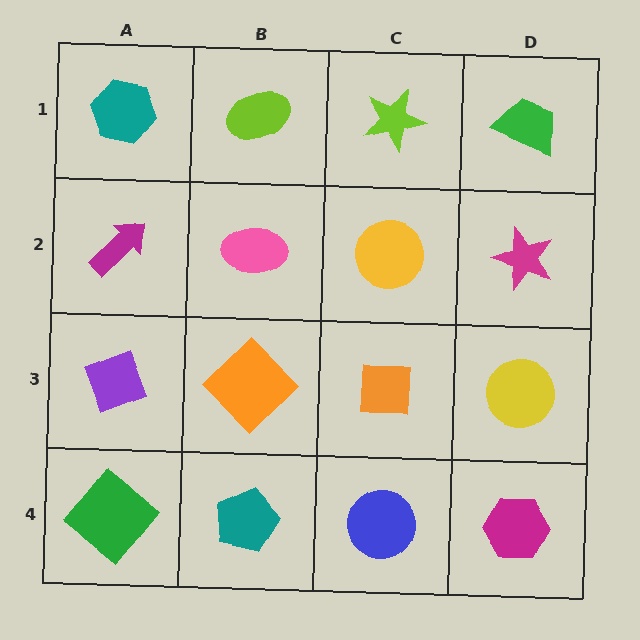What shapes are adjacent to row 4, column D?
A yellow circle (row 3, column D), a blue circle (row 4, column C).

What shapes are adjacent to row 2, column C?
A lime star (row 1, column C), an orange square (row 3, column C), a pink ellipse (row 2, column B), a magenta star (row 2, column D).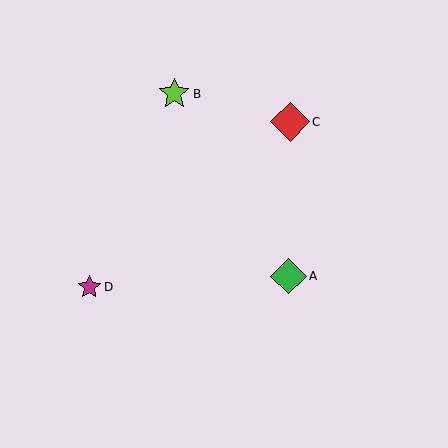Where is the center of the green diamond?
The center of the green diamond is at (289, 276).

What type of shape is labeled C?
Shape C is a red diamond.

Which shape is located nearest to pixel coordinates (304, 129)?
The red diamond (labeled C) at (290, 122) is nearest to that location.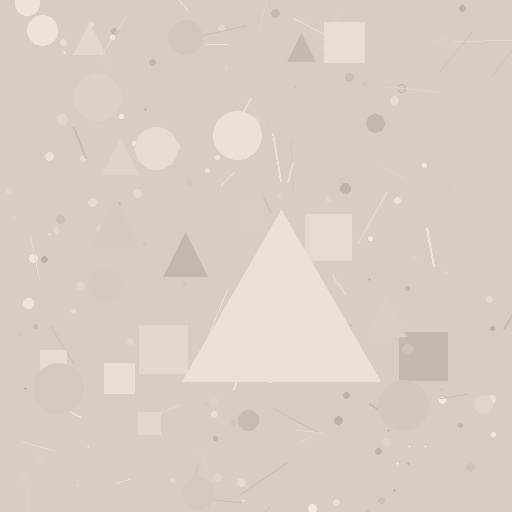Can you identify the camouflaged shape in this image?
The camouflaged shape is a triangle.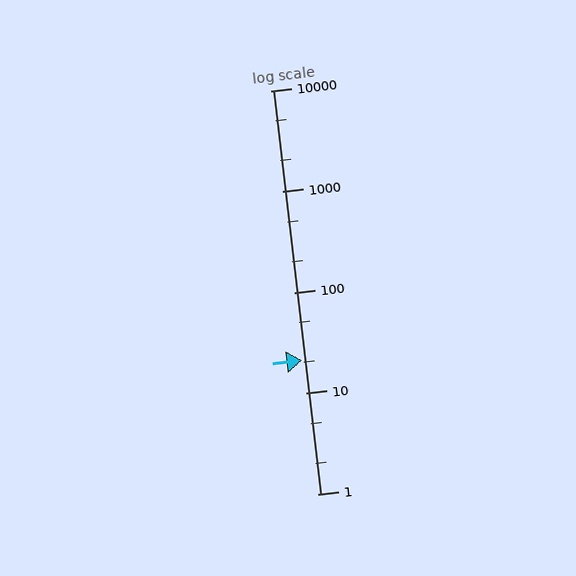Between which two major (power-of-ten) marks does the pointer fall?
The pointer is between 10 and 100.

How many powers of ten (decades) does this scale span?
The scale spans 4 decades, from 1 to 10000.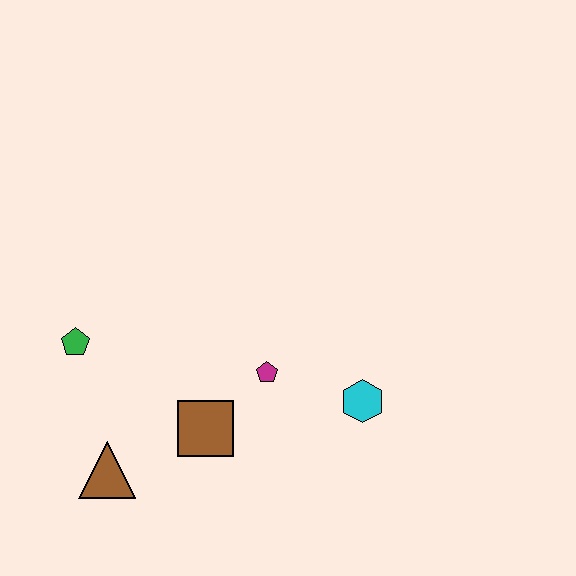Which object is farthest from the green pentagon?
The cyan hexagon is farthest from the green pentagon.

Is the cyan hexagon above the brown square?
Yes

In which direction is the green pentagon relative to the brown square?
The green pentagon is to the left of the brown square.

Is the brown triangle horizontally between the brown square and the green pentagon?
Yes